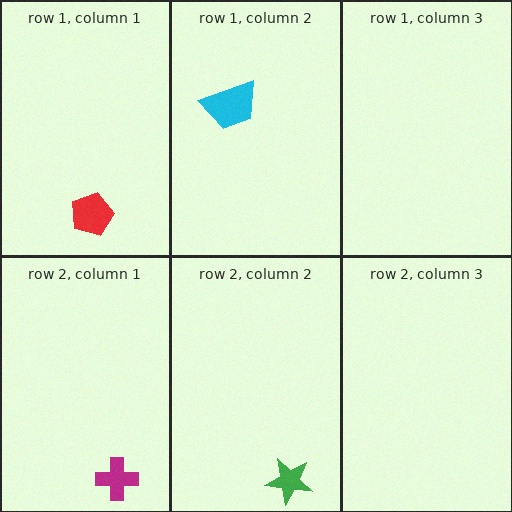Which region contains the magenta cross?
The row 2, column 1 region.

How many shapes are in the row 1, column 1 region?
1.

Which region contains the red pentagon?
The row 1, column 1 region.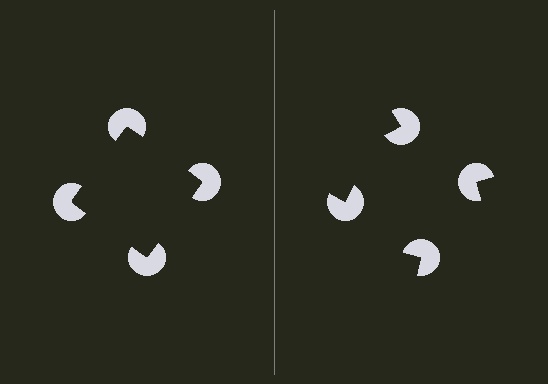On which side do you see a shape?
An illusory square appears on the left side. On the right side the wedge cuts are rotated, so no coherent shape forms.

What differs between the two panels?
The pac-man discs are positioned identically on both sides; only the wedge orientations differ. On the left they align to a square; on the right they are misaligned.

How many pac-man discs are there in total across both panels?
8 — 4 on each side.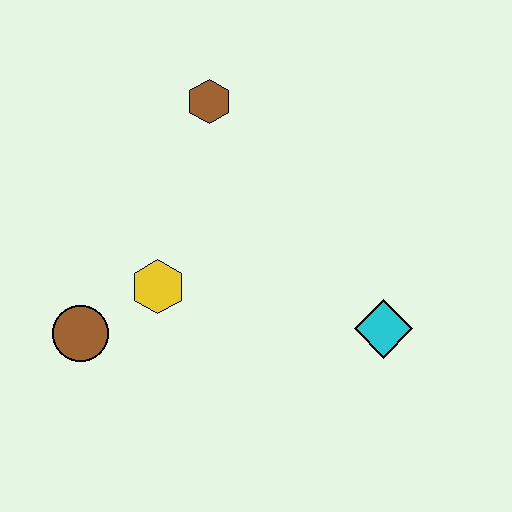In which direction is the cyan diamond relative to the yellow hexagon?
The cyan diamond is to the right of the yellow hexagon.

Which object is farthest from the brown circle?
The cyan diamond is farthest from the brown circle.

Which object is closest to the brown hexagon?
The yellow hexagon is closest to the brown hexagon.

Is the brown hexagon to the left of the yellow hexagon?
No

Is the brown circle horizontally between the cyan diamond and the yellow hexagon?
No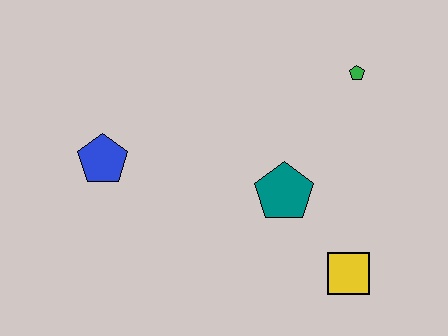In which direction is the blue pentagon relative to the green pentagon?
The blue pentagon is to the left of the green pentagon.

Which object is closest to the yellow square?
The teal pentagon is closest to the yellow square.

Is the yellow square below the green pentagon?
Yes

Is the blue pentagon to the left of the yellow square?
Yes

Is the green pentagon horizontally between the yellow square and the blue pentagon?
No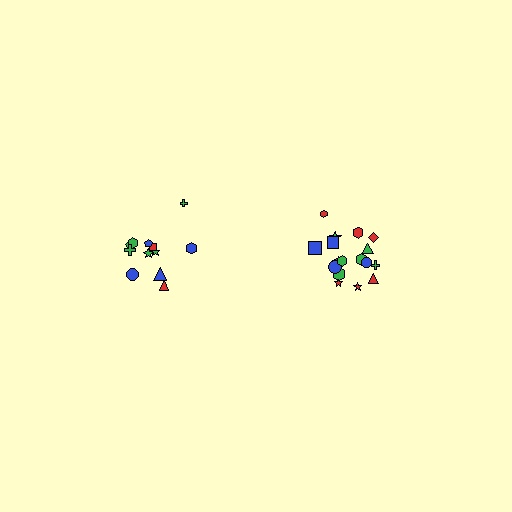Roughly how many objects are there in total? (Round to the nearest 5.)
Roughly 30 objects in total.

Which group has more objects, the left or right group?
The right group.